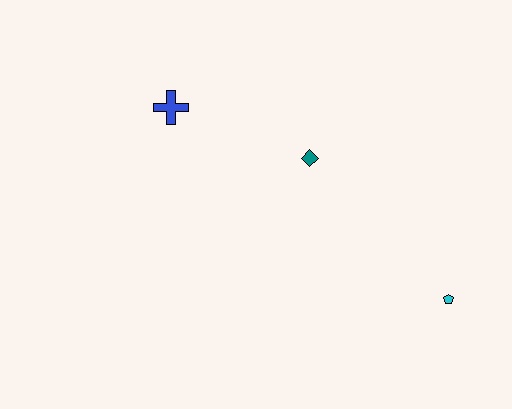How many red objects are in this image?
There are no red objects.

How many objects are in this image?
There are 3 objects.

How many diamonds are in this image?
There is 1 diamond.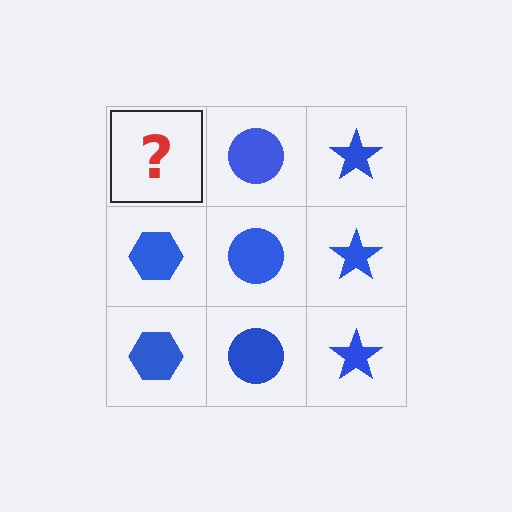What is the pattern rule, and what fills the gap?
The rule is that each column has a consistent shape. The gap should be filled with a blue hexagon.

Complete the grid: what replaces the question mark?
The question mark should be replaced with a blue hexagon.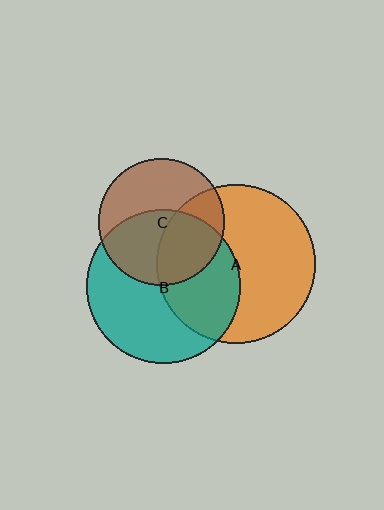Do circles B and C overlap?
Yes.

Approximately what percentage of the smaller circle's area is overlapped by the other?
Approximately 55%.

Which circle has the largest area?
Circle A (orange).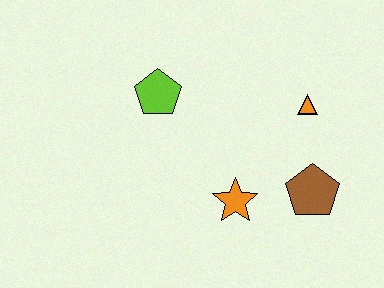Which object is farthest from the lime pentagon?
The brown pentagon is farthest from the lime pentagon.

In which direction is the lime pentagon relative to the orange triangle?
The lime pentagon is to the left of the orange triangle.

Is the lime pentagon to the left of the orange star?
Yes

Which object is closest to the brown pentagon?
The orange star is closest to the brown pentagon.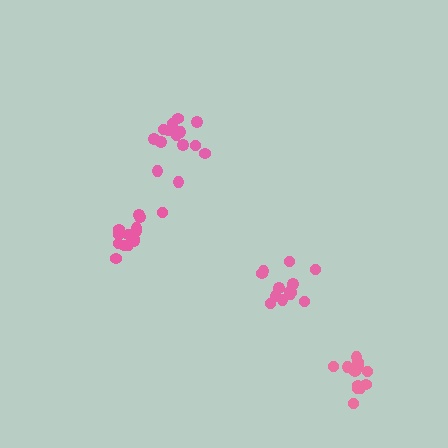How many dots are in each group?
Group 1: 16 dots, Group 2: 13 dots, Group 3: 12 dots, Group 4: 15 dots (56 total).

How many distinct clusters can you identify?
There are 4 distinct clusters.